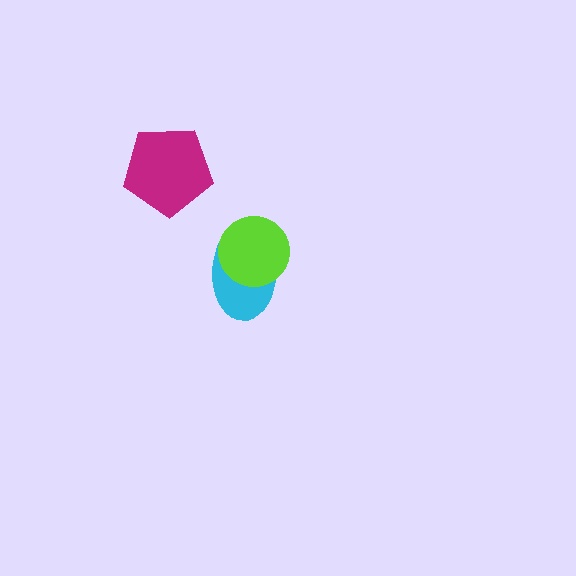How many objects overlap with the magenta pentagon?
0 objects overlap with the magenta pentagon.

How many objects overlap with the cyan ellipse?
1 object overlaps with the cyan ellipse.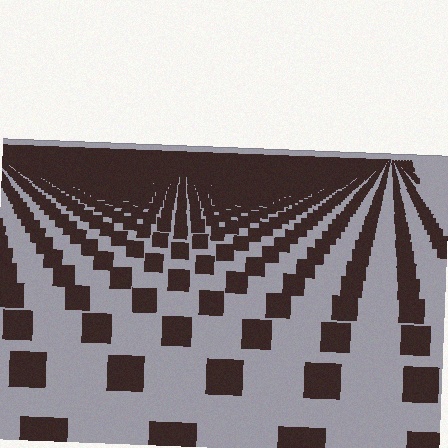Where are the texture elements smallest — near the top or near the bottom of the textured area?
Near the top.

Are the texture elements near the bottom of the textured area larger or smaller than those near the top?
Larger. Near the bottom, elements are closer to the viewer and appear at a bigger on-screen size.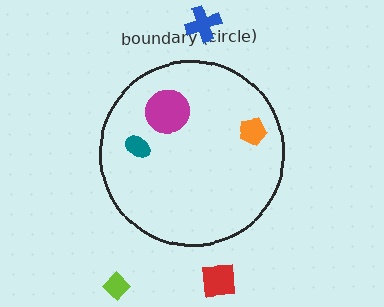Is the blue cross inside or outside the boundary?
Outside.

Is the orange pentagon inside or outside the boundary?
Inside.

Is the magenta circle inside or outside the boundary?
Inside.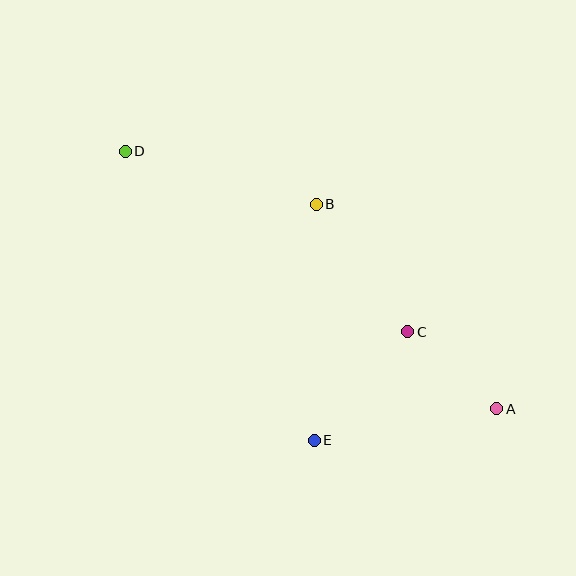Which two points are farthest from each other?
Points A and D are farthest from each other.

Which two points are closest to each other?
Points A and C are closest to each other.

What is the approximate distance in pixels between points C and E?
The distance between C and E is approximately 143 pixels.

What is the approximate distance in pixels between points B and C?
The distance between B and C is approximately 157 pixels.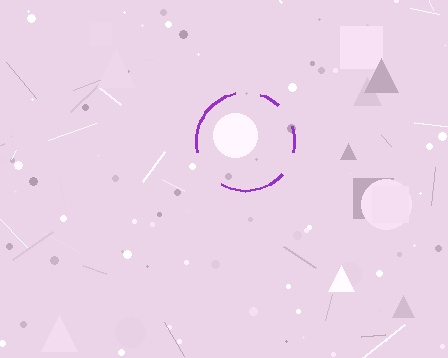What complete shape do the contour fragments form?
The contour fragments form a circle.